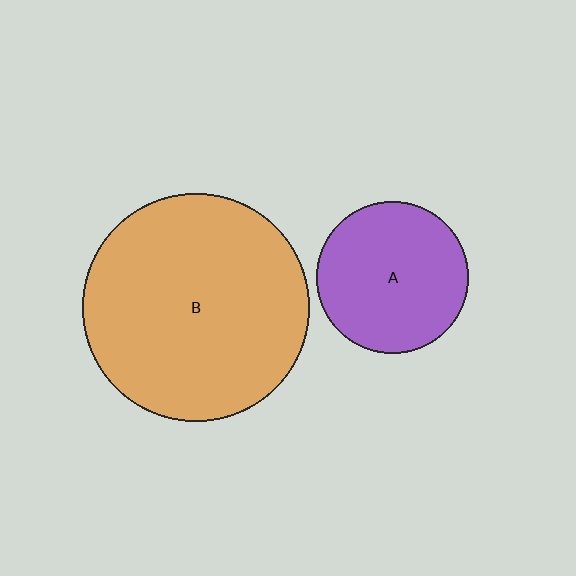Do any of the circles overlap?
No, none of the circles overlap.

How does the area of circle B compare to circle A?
Approximately 2.2 times.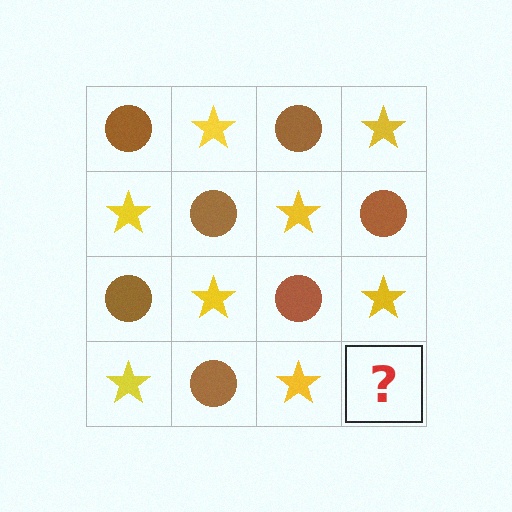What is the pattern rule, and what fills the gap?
The rule is that it alternates brown circle and yellow star in a checkerboard pattern. The gap should be filled with a brown circle.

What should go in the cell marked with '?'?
The missing cell should contain a brown circle.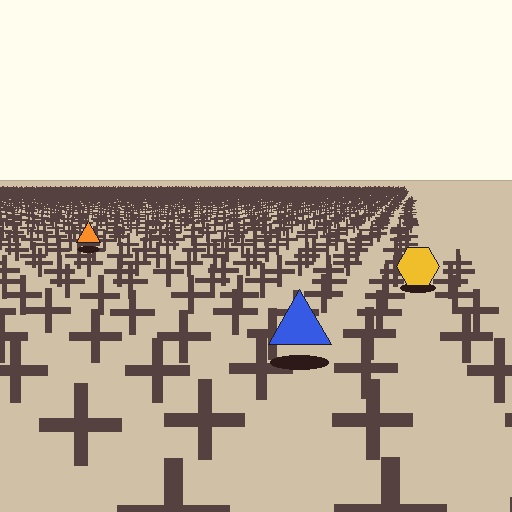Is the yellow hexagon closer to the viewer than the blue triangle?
No. The blue triangle is closer — you can tell from the texture gradient: the ground texture is coarser near it.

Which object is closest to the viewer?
The blue triangle is closest. The texture marks near it are larger and more spread out.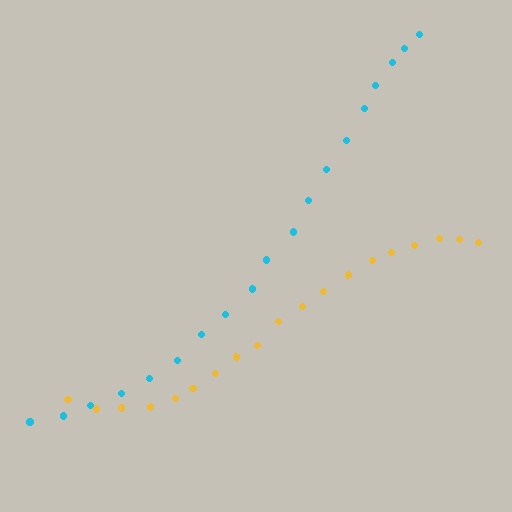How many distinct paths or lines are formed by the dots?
There are 2 distinct paths.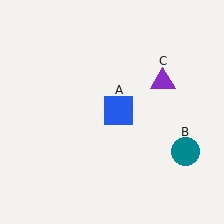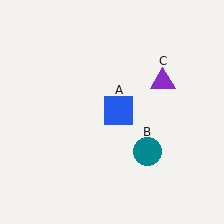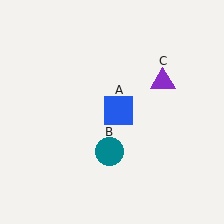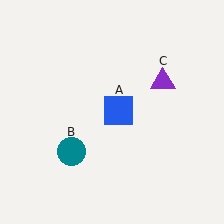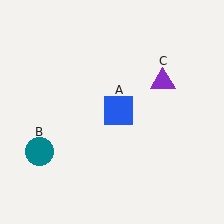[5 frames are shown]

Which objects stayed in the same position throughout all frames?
Blue square (object A) and purple triangle (object C) remained stationary.